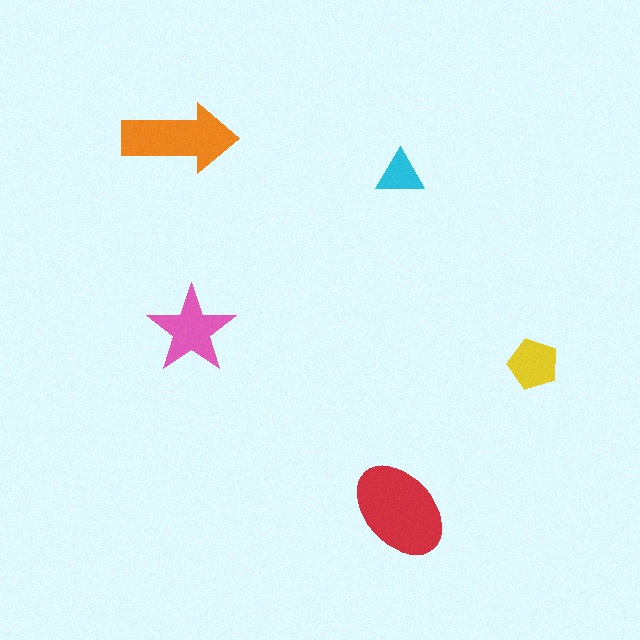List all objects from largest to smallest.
The red ellipse, the orange arrow, the pink star, the yellow pentagon, the cyan triangle.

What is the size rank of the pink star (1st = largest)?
3rd.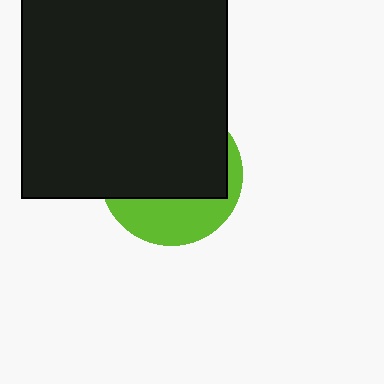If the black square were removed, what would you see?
You would see the complete lime circle.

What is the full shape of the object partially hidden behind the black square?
The partially hidden object is a lime circle.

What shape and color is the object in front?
The object in front is a black square.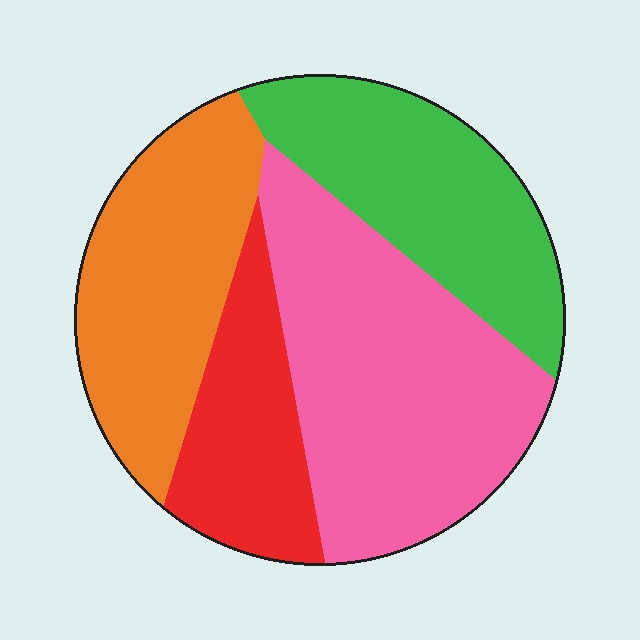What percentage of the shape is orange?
Orange takes up between a sixth and a third of the shape.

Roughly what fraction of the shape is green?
Green covers about 25% of the shape.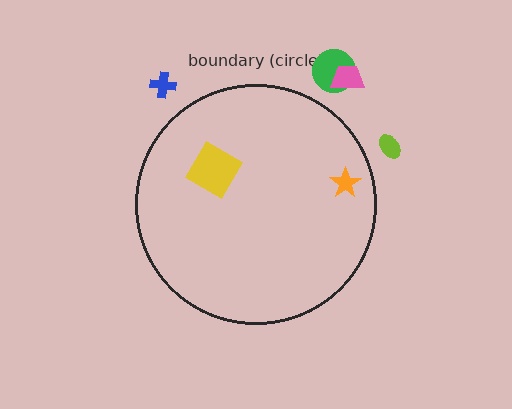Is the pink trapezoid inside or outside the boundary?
Outside.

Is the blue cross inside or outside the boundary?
Outside.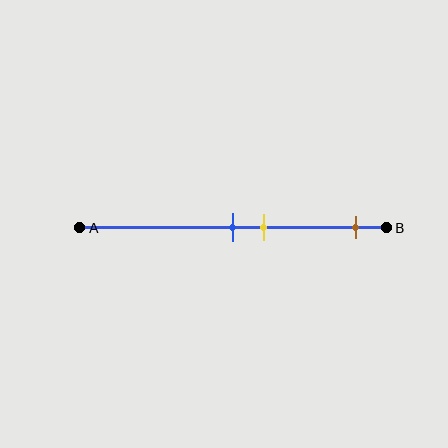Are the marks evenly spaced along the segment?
No, the marks are not evenly spaced.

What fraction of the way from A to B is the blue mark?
The blue mark is approximately 50% (0.5) of the way from A to B.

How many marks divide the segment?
There are 3 marks dividing the segment.